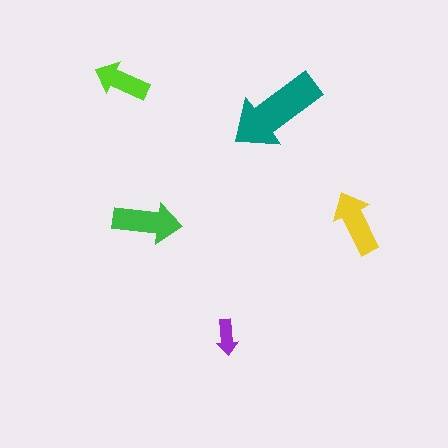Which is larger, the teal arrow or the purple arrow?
The teal one.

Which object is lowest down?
The purple arrow is bottommost.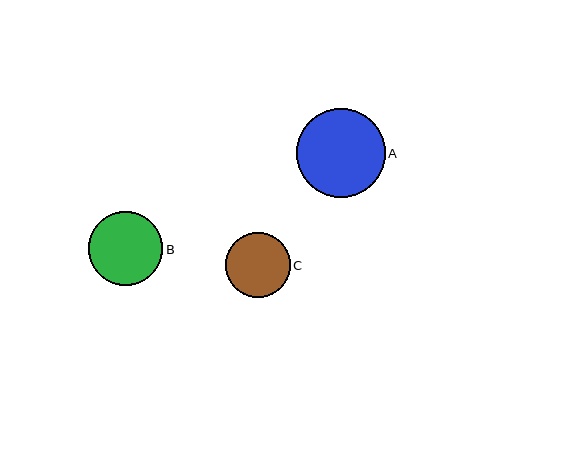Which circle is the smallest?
Circle C is the smallest with a size of approximately 65 pixels.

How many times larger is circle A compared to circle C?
Circle A is approximately 1.4 times the size of circle C.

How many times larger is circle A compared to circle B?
Circle A is approximately 1.2 times the size of circle B.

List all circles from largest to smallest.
From largest to smallest: A, B, C.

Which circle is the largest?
Circle A is the largest with a size of approximately 89 pixels.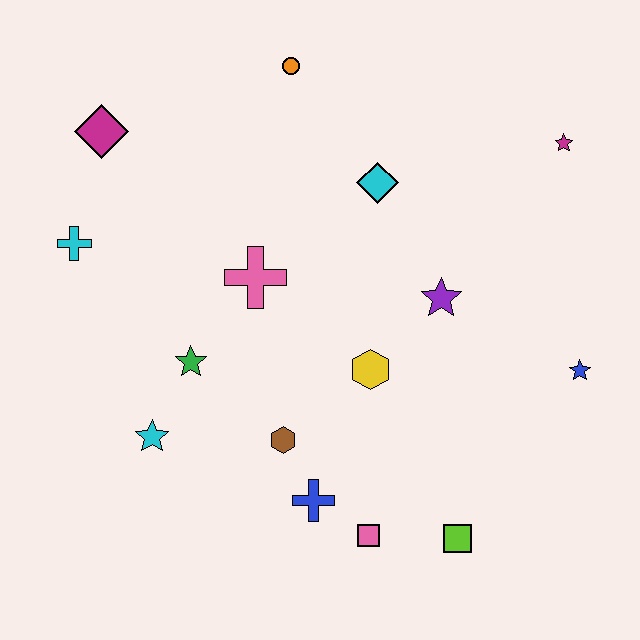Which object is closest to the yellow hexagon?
The purple star is closest to the yellow hexagon.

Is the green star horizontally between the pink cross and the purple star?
No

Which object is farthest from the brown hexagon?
The magenta star is farthest from the brown hexagon.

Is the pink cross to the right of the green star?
Yes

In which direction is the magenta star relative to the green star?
The magenta star is to the right of the green star.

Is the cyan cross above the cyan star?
Yes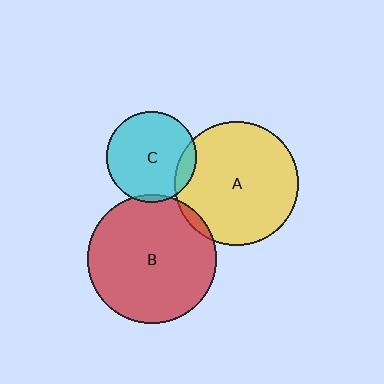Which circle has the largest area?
Circle B (red).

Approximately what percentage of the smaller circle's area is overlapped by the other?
Approximately 5%.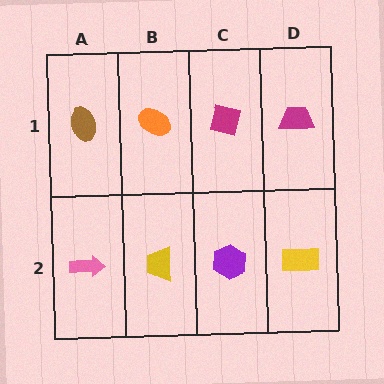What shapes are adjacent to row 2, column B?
An orange ellipse (row 1, column B), a pink arrow (row 2, column A), a purple hexagon (row 2, column C).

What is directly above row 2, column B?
An orange ellipse.